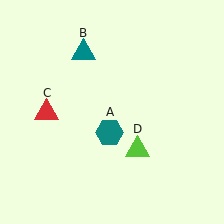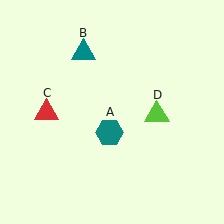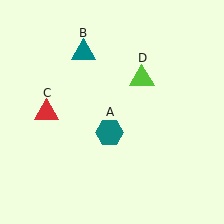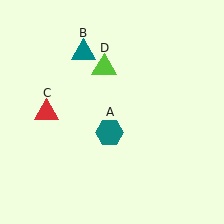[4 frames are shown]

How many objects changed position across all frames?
1 object changed position: lime triangle (object D).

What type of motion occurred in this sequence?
The lime triangle (object D) rotated counterclockwise around the center of the scene.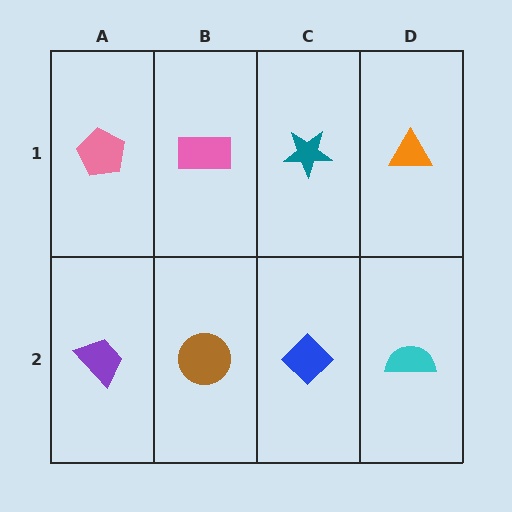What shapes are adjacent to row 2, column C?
A teal star (row 1, column C), a brown circle (row 2, column B), a cyan semicircle (row 2, column D).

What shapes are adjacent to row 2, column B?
A pink rectangle (row 1, column B), a purple trapezoid (row 2, column A), a blue diamond (row 2, column C).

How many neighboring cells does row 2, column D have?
2.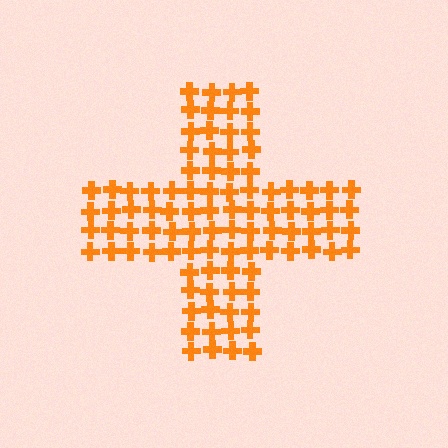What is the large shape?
The large shape is a cross.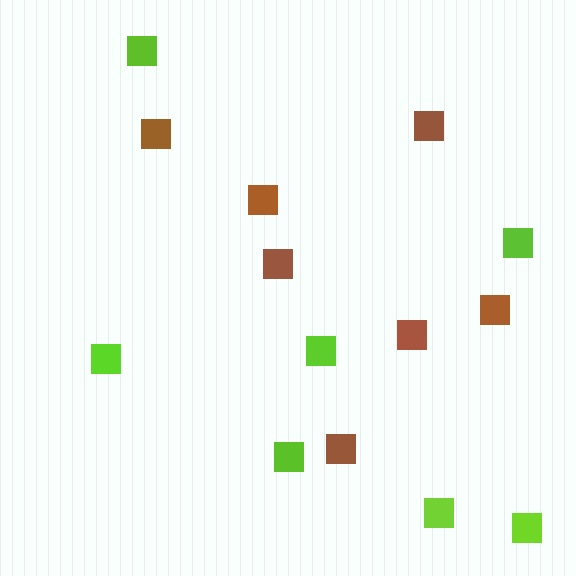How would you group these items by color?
There are 2 groups: one group of brown squares (7) and one group of lime squares (7).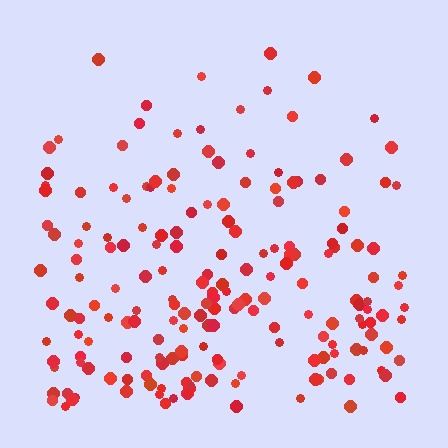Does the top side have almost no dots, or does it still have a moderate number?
Still a moderate number, just noticeably fewer than the bottom.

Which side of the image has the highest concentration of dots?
The bottom.